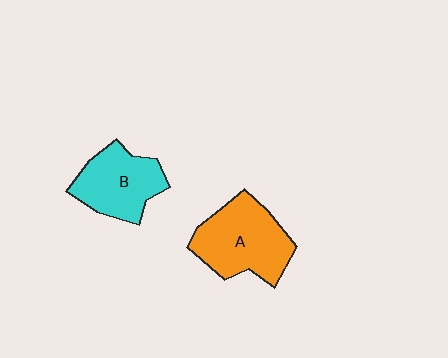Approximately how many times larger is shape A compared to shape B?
Approximately 1.2 times.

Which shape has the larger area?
Shape A (orange).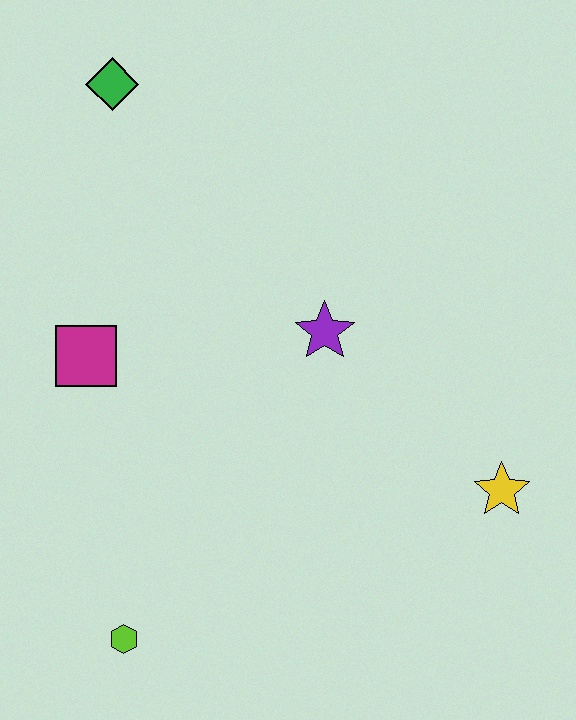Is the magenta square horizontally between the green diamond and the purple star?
No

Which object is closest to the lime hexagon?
The magenta square is closest to the lime hexagon.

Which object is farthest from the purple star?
The lime hexagon is farthest from the purple star.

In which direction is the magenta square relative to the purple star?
The magenta square is to the left of the purple star.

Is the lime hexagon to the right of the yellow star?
No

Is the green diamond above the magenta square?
Yes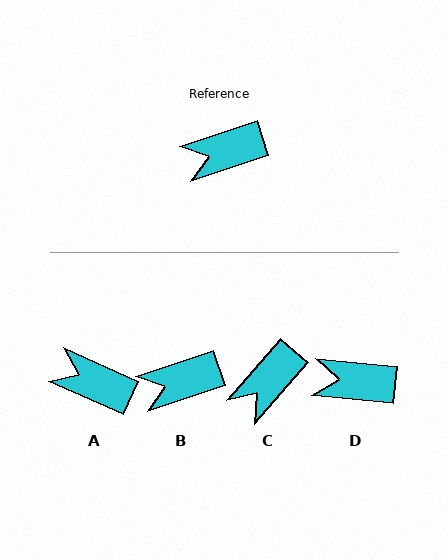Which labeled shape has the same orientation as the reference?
B.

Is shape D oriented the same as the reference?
No, it is off by about 24 degrees.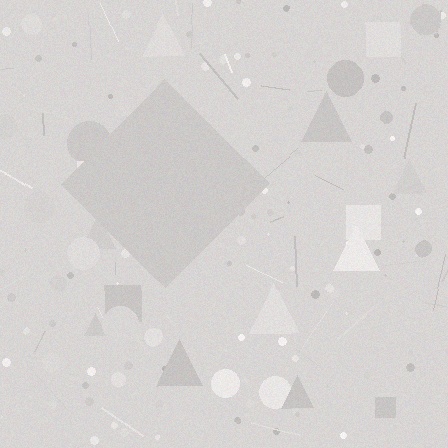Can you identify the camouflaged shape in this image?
The camouflaged shape is a diamond.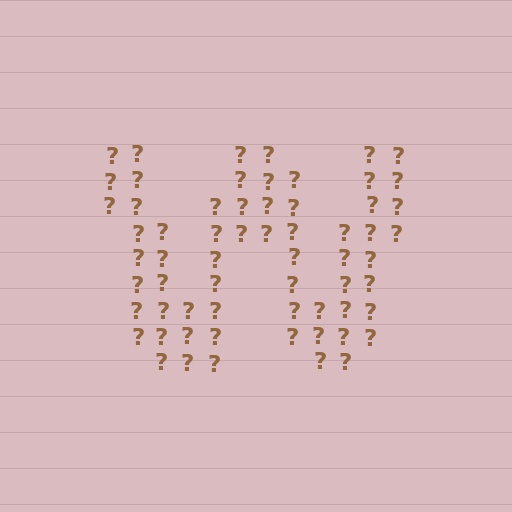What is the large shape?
The large shape is the letter W.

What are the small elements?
The small elements are question marks.